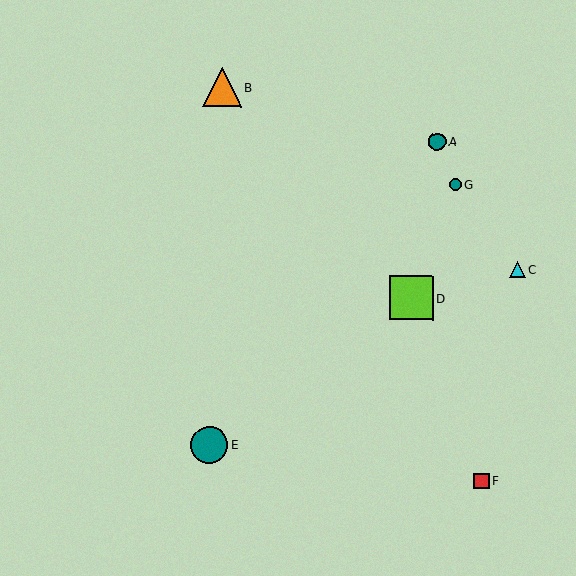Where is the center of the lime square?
The center of the lime square is at (411, 298).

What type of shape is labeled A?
Shape A is a teal circle.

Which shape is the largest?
The lime square (labeled D) is the largest.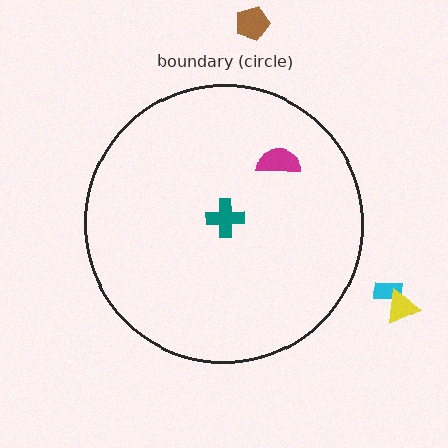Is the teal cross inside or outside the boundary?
Inside.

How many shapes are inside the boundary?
2 inside, 3 outside.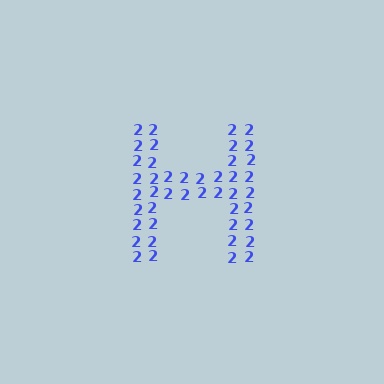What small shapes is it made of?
It is made of small digit 2's.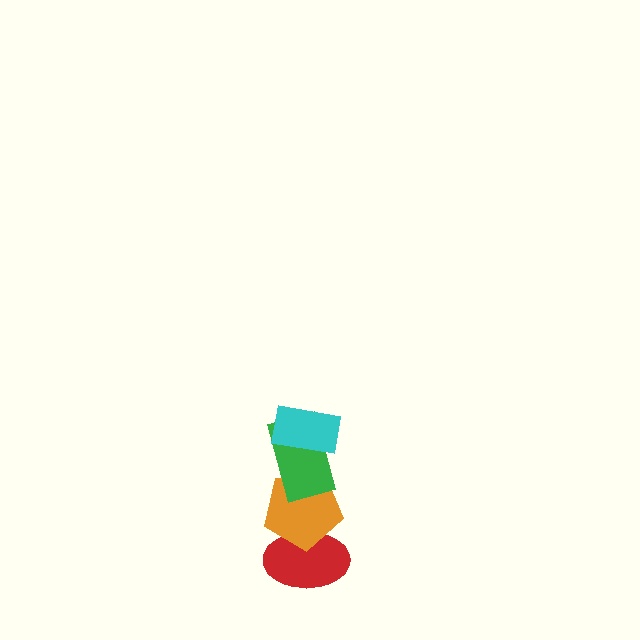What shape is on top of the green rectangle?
The cyan rectangle is on top of the green rectangle.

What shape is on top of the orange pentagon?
The green rectangle is on top of the orange pentagon.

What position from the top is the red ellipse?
The red ellipse is 4th from the top.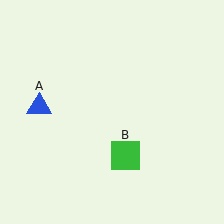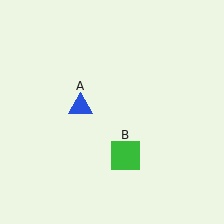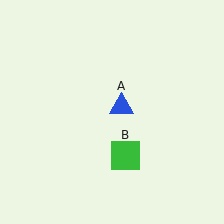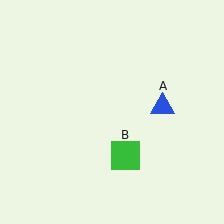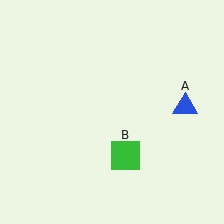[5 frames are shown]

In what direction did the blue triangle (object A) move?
The blue triangle (object A) moved right.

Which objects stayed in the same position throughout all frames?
Green square (object B) remained stationary.